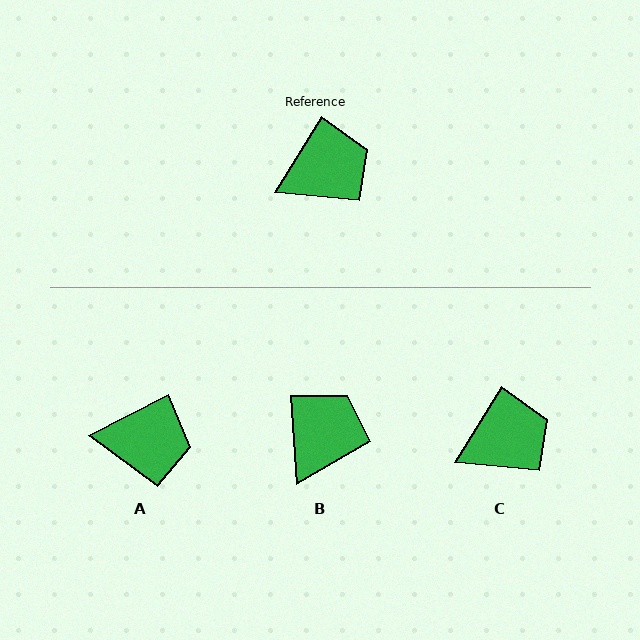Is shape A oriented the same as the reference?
No, it is off by about 31 degrees.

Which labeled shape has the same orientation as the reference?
C.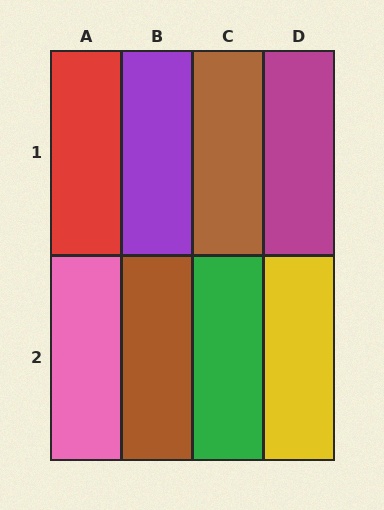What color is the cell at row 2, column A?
Pink.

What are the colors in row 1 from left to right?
Red, purple, brown, magenta.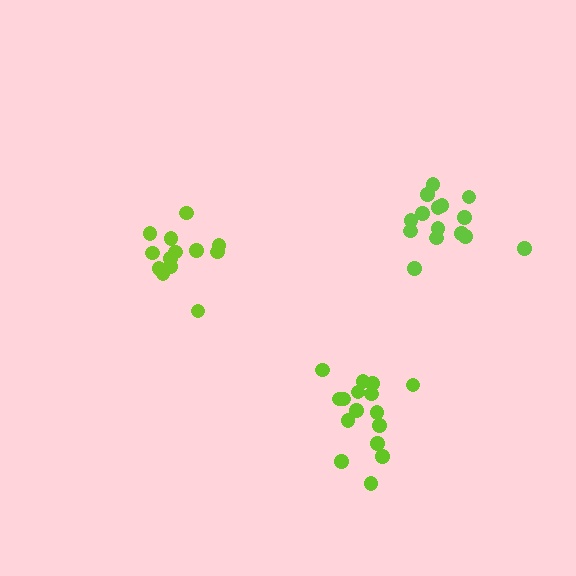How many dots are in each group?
Group 1: 13 dots, Group 2: 16 dots, Group 3: 15 dots (44 total).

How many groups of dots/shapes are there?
There are 3 groups.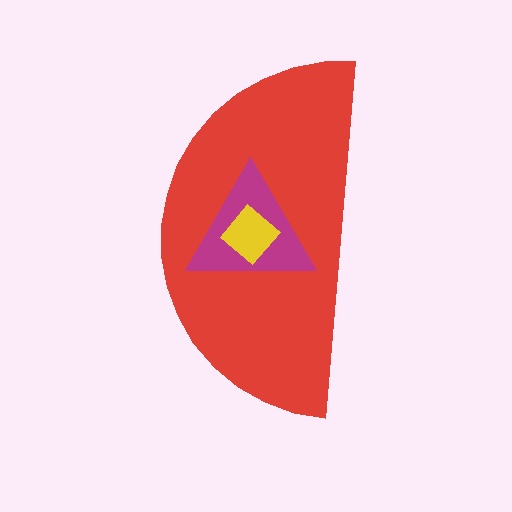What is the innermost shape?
The yellow diamond.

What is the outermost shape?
The red semicircle.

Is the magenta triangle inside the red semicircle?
Yes.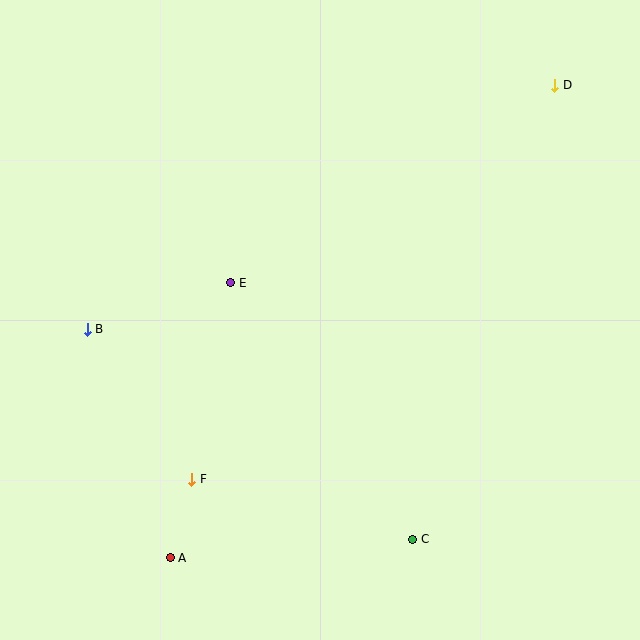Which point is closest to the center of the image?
Point E at (231, 283) is closest to the center.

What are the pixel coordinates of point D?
Point D is at (555, 85).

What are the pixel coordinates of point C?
Point C is at (413, 539).